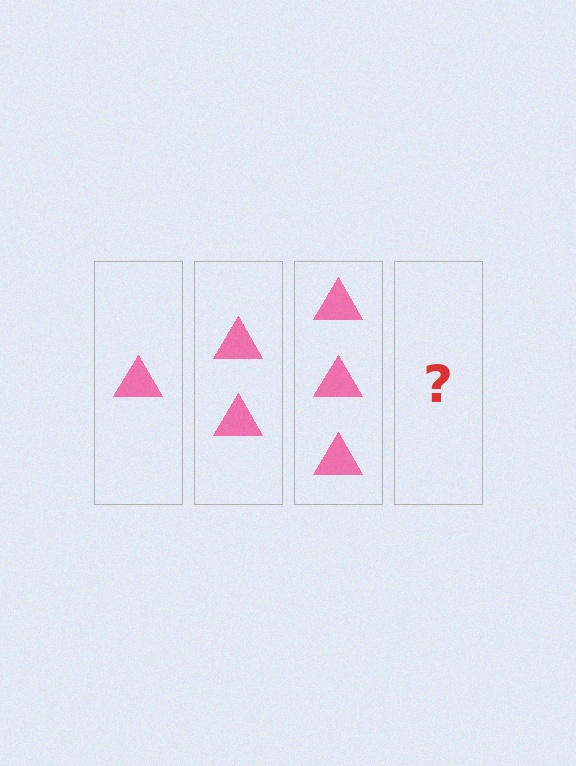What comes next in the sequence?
The next element should be 4 triangles.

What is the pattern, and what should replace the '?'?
The pattern is that each step adds one more triangle. The '?' should be 4 triangles.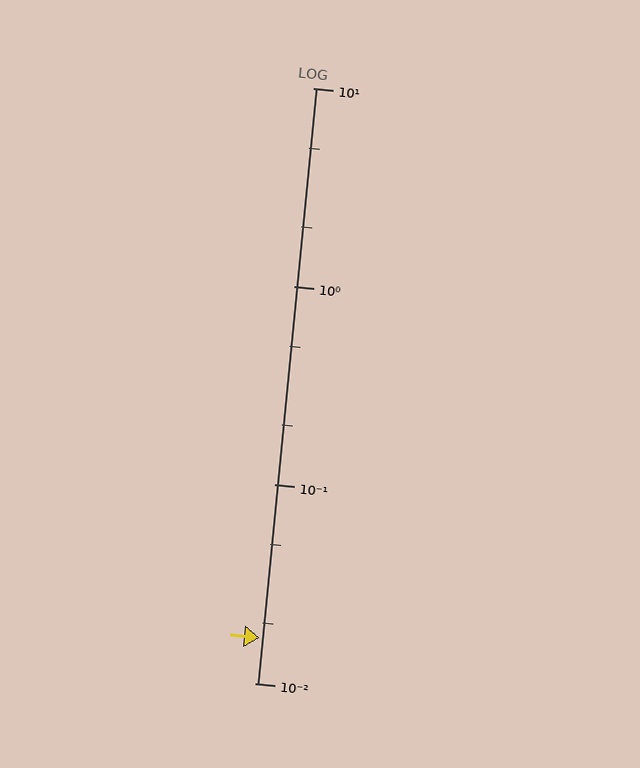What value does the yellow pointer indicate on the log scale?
The pointer indicates approximately 0.017.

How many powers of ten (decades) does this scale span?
The scale spans 3 decades, from 0.01 to 10.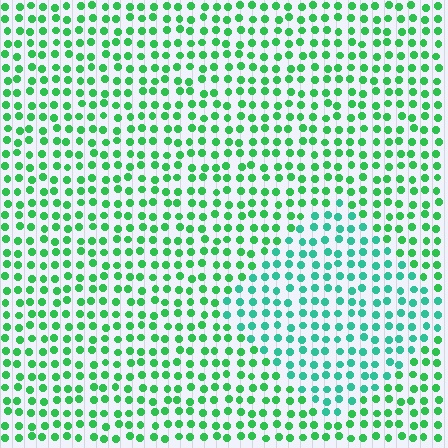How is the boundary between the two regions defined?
The boundary is defined purely by a slight shift in hue (about 31 degrees). Spacing, size, and orientation are identical on both sides.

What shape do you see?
I see a diamond.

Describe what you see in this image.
The image is filled with small green elements in a uniform arrangement. A diamond-shaped region is visible where the elements are tinted to a slightly different hue, forming a subtle color boundary.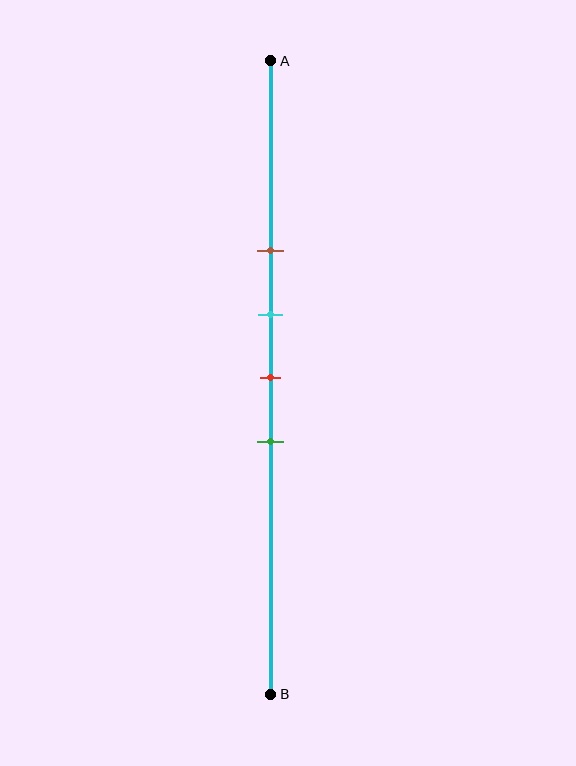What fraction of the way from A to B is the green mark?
The green mark is approximately 60% (0.6) of the way from A to B.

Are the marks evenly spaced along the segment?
Yes, the marks are approximately evenly spaced.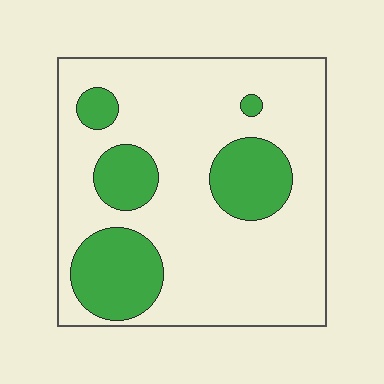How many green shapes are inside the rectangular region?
5.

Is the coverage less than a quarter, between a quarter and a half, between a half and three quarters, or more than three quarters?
Less than a quarter.